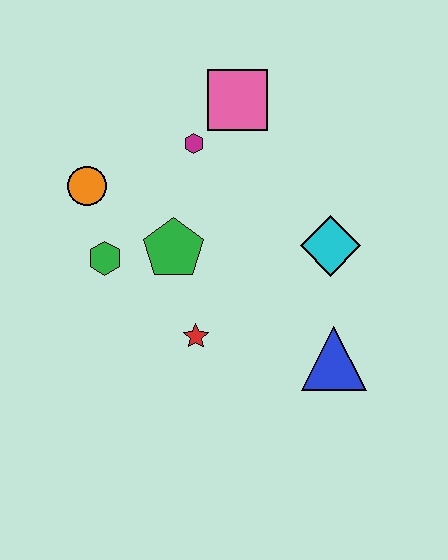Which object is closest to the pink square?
The magenta hexagon is closest to the pink square.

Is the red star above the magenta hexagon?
No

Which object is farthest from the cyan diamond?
The orange circle is farthest from the cyan diamond.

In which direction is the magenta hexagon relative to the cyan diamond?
The magenta hexagon is to the left of the cyan diamond.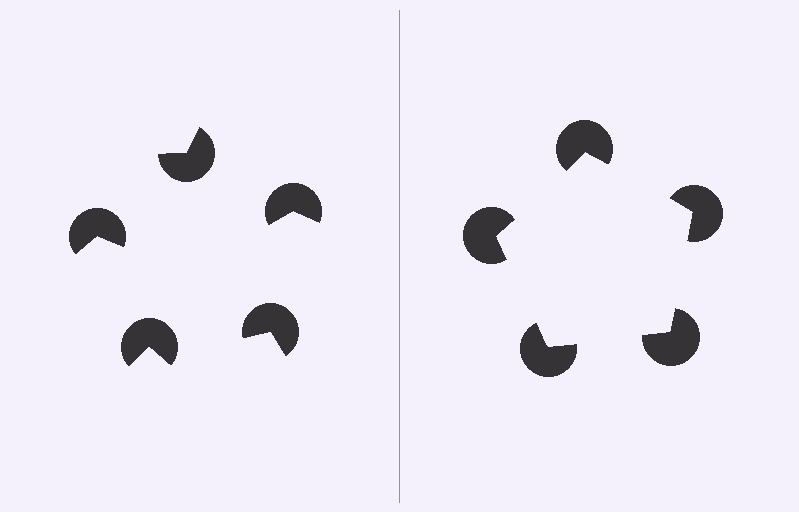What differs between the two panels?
The pac-man discs are positioned identically on both sides; only the wedge orientations differ. On the right they align to a pentagon; on the left they are misaligned.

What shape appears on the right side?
An illusory pentagon.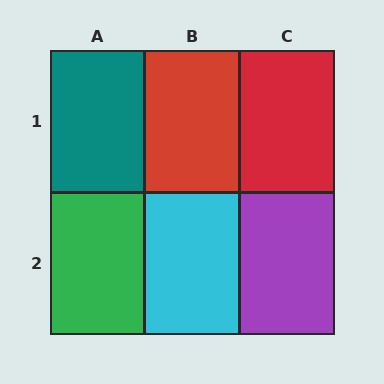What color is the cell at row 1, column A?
Teal.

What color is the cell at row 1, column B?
Red.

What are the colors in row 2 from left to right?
Green, cyan, purple.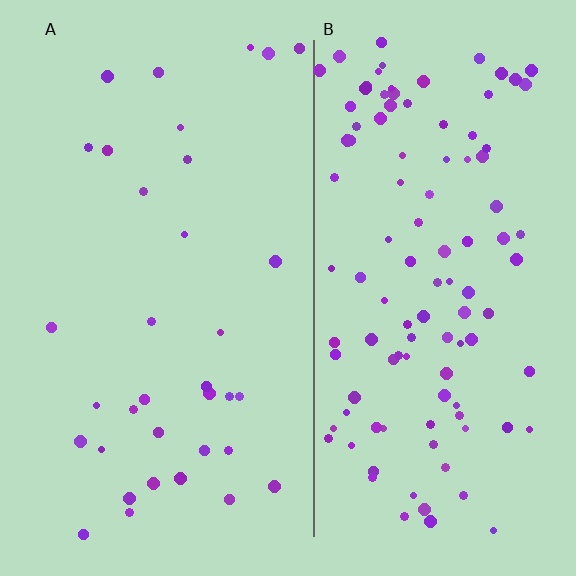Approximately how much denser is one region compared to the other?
Approximately 3.2× — region B over region A.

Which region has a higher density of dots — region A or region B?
B (the right).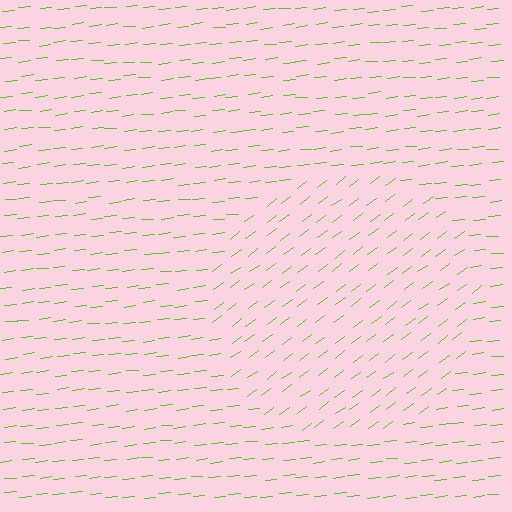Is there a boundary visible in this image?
Yes, there is a texture boundary formed by a change in line orientation.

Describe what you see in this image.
The image is filled with small lime line segments. A circle region in the image has lines oriented differently from the surrounding lines, creating a visible texture boundary.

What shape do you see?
I see a circle.